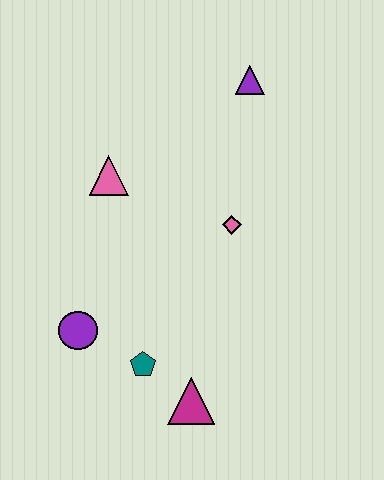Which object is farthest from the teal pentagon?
The purple triangle is farthest from the teal pentagon.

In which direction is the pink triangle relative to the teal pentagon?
The pink triangle is above the teal pentagon.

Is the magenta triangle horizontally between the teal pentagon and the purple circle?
No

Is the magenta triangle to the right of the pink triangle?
Yes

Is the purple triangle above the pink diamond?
Yes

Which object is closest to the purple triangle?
The pink diamond is closest to the purple triangle.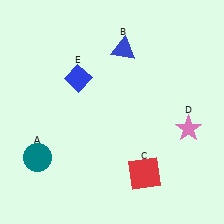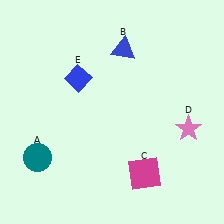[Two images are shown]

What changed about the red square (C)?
In Image 1, C is red. In Image 2, it changed to magenta.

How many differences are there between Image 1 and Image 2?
There is 1 difference between the two images.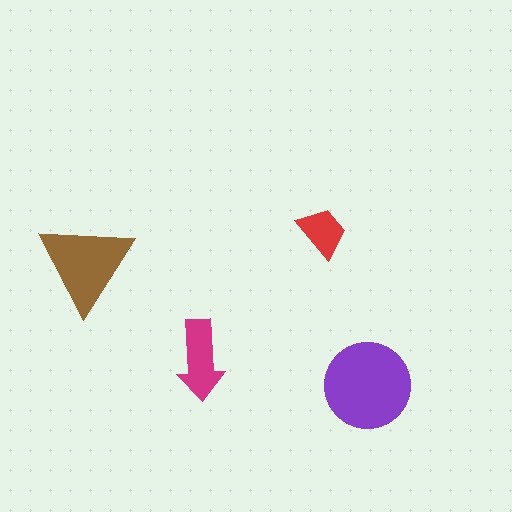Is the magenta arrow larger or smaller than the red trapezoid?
Larger.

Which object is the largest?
The purple circle.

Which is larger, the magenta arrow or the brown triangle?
The brown triangle.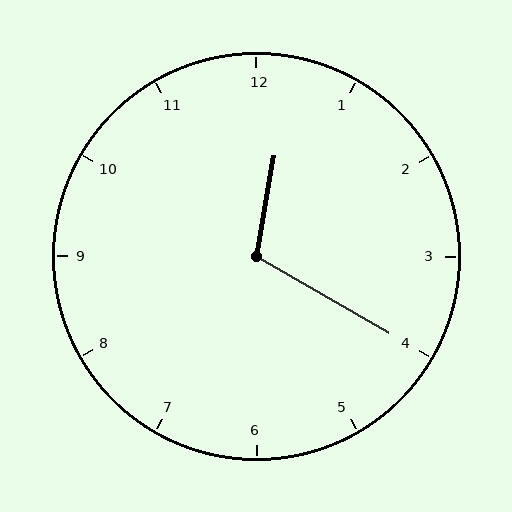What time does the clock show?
12:20.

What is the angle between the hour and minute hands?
Approximately 110 degrees.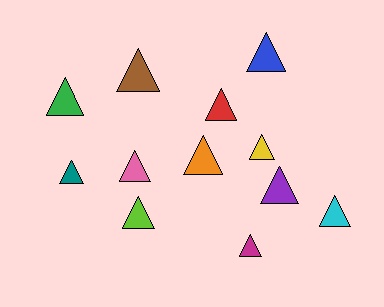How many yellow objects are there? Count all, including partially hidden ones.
There is 1 yellow object.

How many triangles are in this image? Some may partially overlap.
There are 12 triangles.